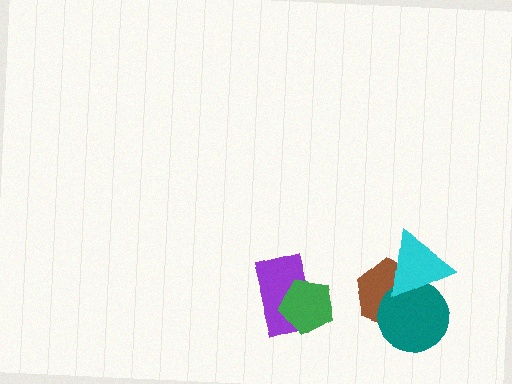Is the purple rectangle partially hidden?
Yes, it is partially covered by another shape.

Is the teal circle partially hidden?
Yes, it is partially covered by another shape.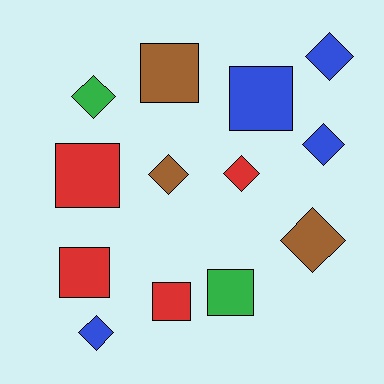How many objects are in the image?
There are 13 objects.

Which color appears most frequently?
Blue, with 4 objects.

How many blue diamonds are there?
There are 3 blue diamonds.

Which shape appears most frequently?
Diamond, with 7 objects.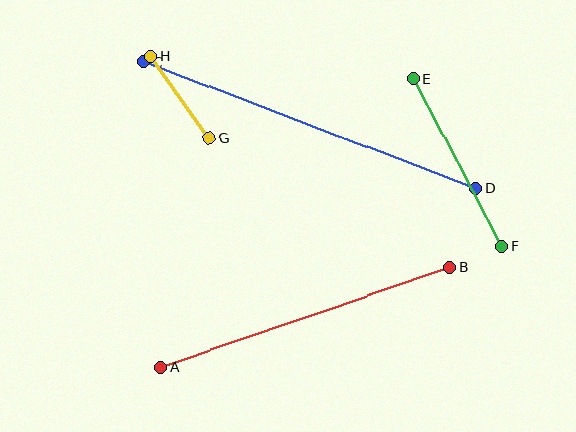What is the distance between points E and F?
The distance is approximately 189 pixels.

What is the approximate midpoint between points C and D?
The midpoint is at approximately (310, 125) pixels.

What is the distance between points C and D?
The distance is approximately 355 pixels.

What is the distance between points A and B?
The distance is approximately 306 pixels.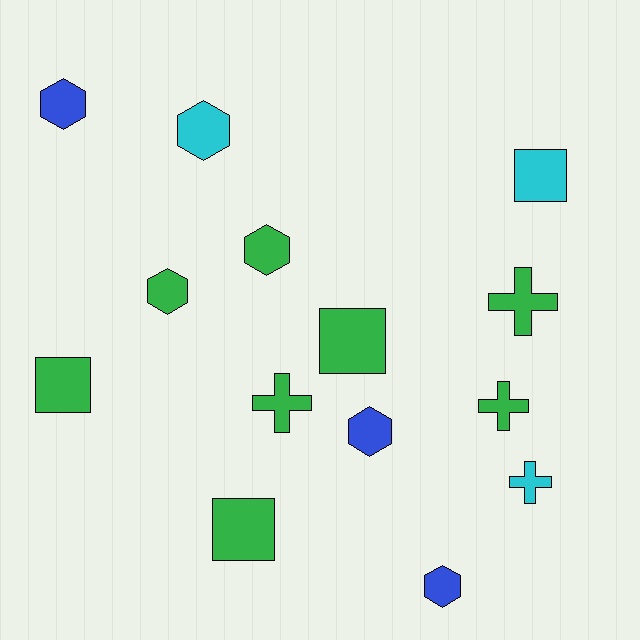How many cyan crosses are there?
There is 1 cyan cross.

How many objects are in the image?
There are 14 objects.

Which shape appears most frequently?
Hexagon, with 6 objects.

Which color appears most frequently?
Green, with 8 objects.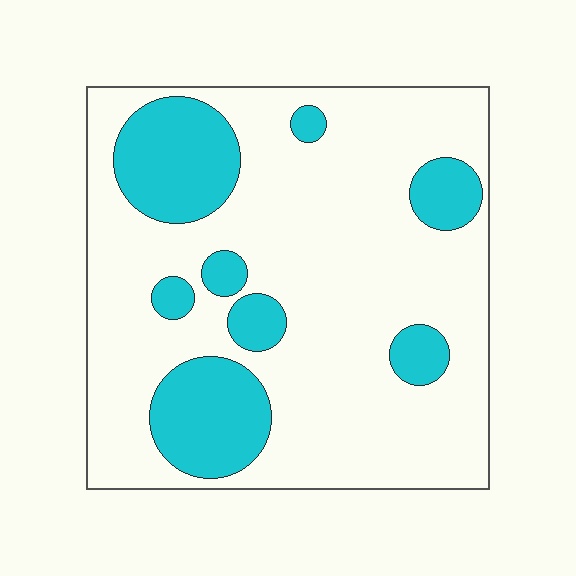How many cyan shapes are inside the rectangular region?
8.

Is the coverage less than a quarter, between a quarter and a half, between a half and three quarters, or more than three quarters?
Less than a quarter.